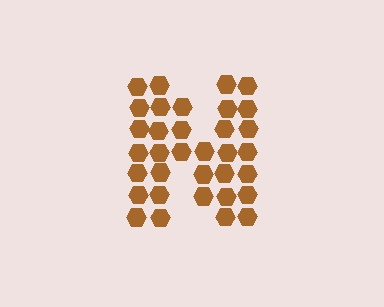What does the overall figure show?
The overall figure shows the letter N.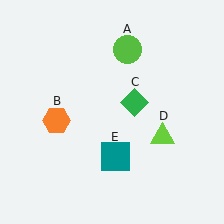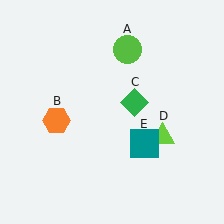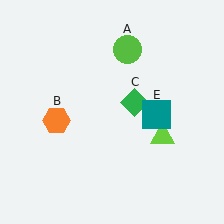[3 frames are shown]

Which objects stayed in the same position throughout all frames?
Lime circle (object A) and orange hexagon (object B) and green diamond (object C) and lime triangle (object D) remained stationary.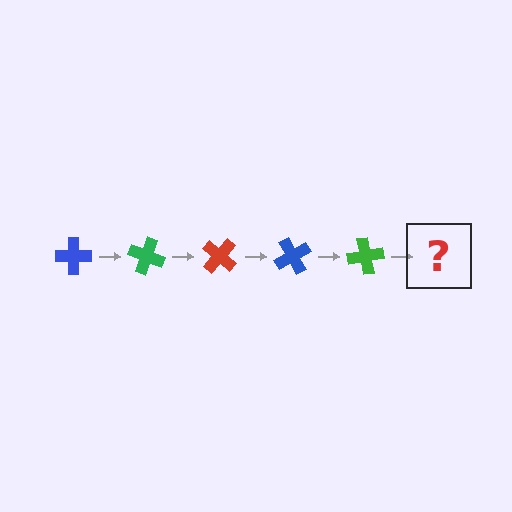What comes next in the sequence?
The next element should be a red cross, rotated 100 degrees from the start.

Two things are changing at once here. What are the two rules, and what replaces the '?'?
The two rules are that it rotates 20 degrees each step and the color cycles through blue, green, and red. The '?' should be a red cross, rotated 100 degrees from the start.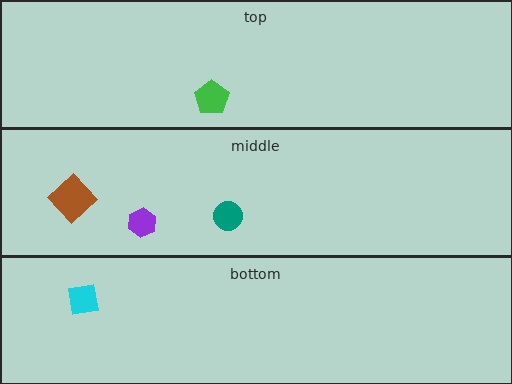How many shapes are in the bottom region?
1.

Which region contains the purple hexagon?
The middle region.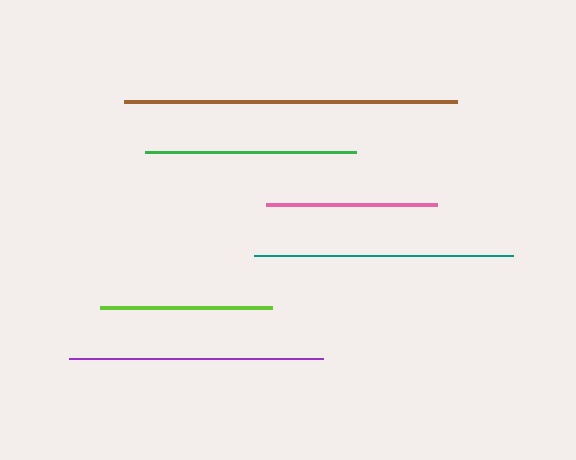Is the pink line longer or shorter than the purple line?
The purple line is longer than the pink line.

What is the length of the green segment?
The green segment is approximately 211 pixels long.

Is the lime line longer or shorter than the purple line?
The purple line is longer than the lime line.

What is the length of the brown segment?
The brown segment is approximately 334 pixels long.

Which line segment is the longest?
The brown line is the longest at approximately 334 pixels.